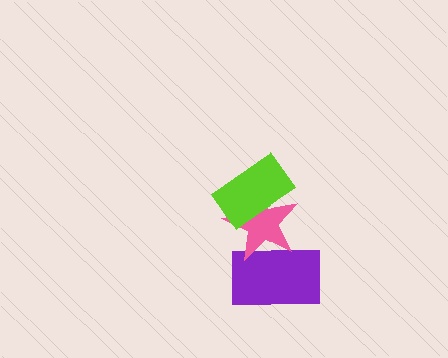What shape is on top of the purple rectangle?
The pink star is on top of the purple rectangle.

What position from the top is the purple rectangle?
The purple rectangle is 3rd from the top.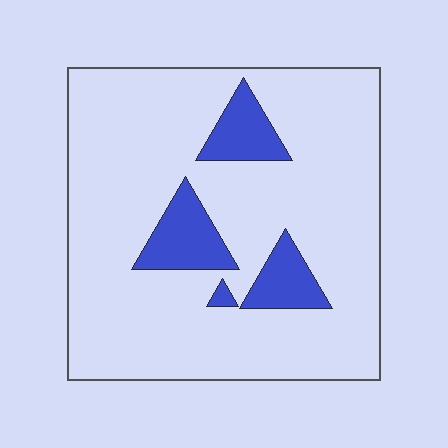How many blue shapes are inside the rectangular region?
4.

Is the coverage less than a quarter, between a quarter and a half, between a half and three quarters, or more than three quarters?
Less than a quarter.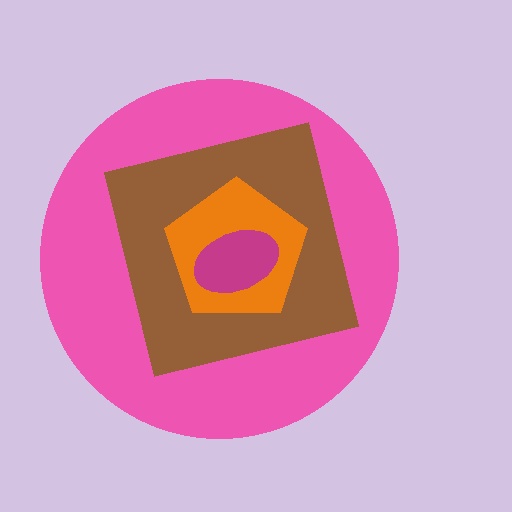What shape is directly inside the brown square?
The orange pentagon.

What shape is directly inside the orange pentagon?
The magenta ellipse.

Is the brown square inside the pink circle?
Yes.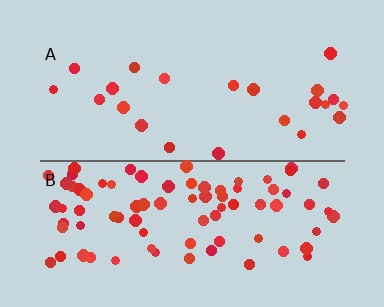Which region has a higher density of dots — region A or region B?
B (the bottom).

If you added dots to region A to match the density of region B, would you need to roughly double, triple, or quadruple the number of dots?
Approximately quadruple.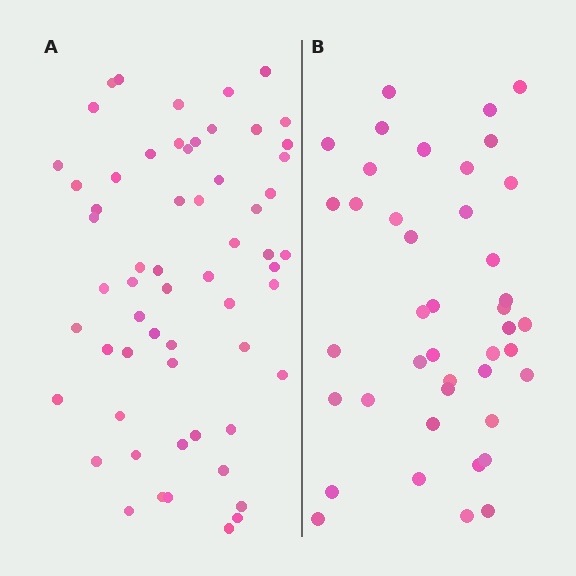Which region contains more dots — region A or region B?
Region A (the left region) has more dots.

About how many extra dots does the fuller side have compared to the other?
Region A has approximately 20 more dots than region B.